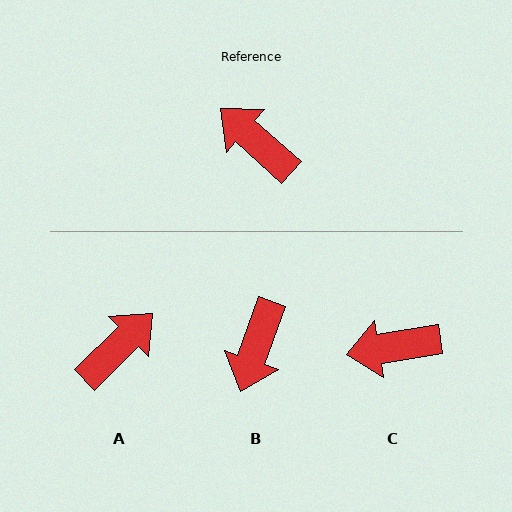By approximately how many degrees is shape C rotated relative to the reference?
Approximately 51 degrees counter-clockwise.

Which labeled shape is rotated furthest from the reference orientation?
B, about 112 degrees away.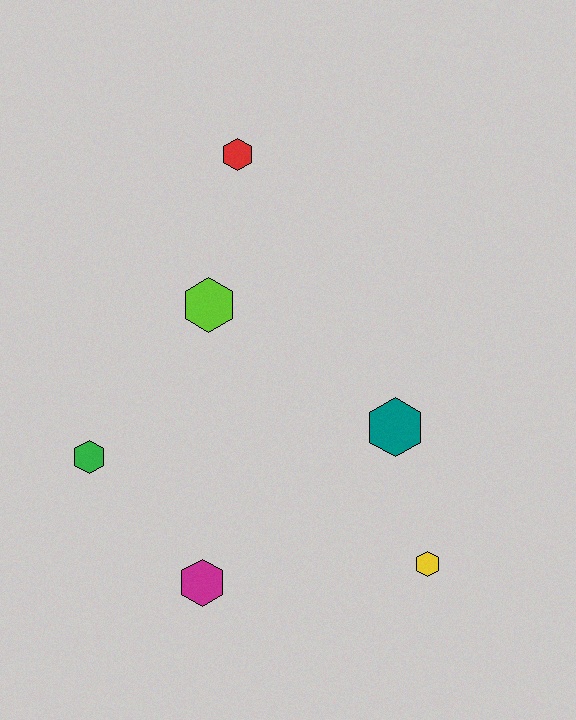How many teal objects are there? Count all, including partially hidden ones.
There is 1 teal object.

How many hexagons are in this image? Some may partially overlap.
There are 6 hexagons.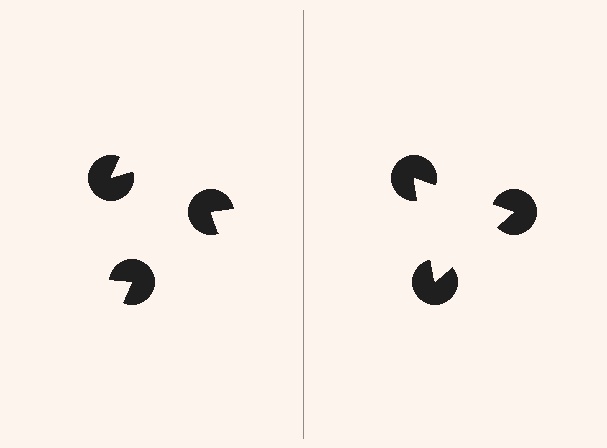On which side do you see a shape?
An illusory triangle appears on the right side. On the left side the wedge cuts are rotated, so no coherent shape forms.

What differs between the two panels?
The pac-man discs are positioned identically on both sides; only the wedge orientations differ. On the right they align to a triangle; on the left they are misaligned.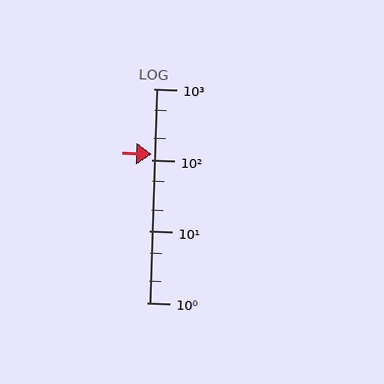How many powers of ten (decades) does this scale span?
The scale spans 3 decades, from 1 to 1000.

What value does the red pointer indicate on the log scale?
The pointer indicates approximately 120.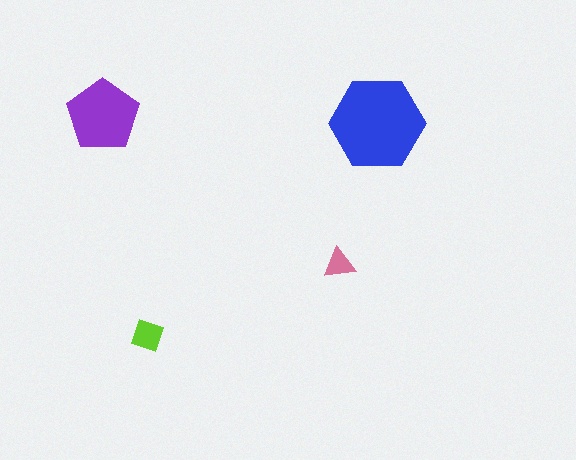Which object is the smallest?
The pink triangle.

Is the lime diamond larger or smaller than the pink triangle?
Larger.